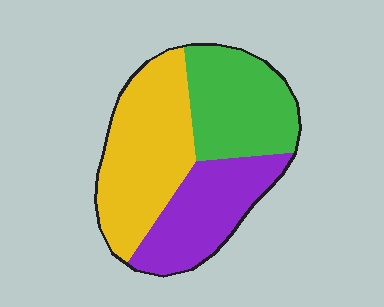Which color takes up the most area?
Yellow, at roughly 40%.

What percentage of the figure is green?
Green takes up about one third (1/3) of the figure.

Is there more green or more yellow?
Yellow.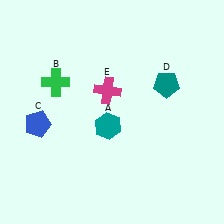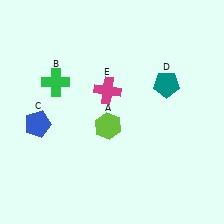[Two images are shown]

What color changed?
The hexagon (A) changed from teal in Image 1 to lime in Image 2.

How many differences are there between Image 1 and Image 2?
There is 1 difference between the two images.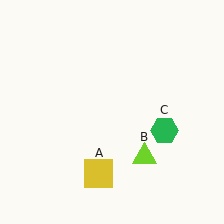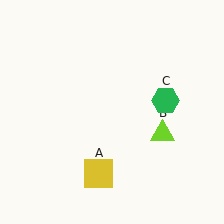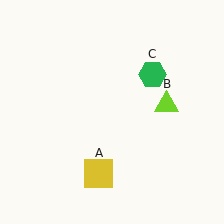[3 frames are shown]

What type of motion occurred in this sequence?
The lime triangle (object B), green hexagon (object C) rotated counterclockwise around the center of the scene.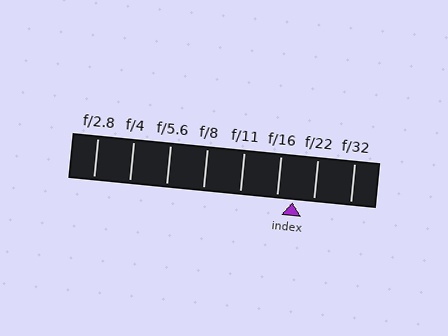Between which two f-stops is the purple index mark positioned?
The index mark is between f/16 and f/22.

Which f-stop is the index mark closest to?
The index mark is closest to f/16.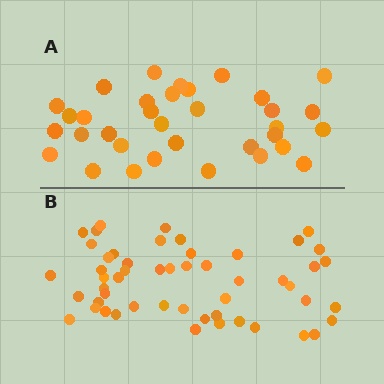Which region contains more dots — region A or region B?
Region B (the bottom region) has more dots.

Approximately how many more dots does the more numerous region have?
Region B has approximately 20 more dots than region A.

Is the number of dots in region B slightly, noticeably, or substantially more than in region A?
Region B has substantially more. The ratio is roughly 1.5 to 1.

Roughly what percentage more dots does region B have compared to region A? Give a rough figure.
About 55% more.